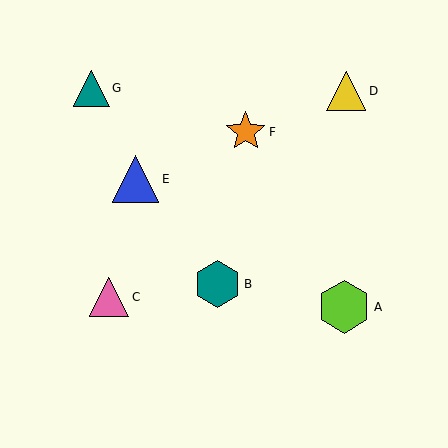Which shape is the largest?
The lime hexagon (labeled A) is the largest.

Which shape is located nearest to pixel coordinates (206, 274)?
The teal hexagon (labeled B) at (218, 284) is nearest to that location.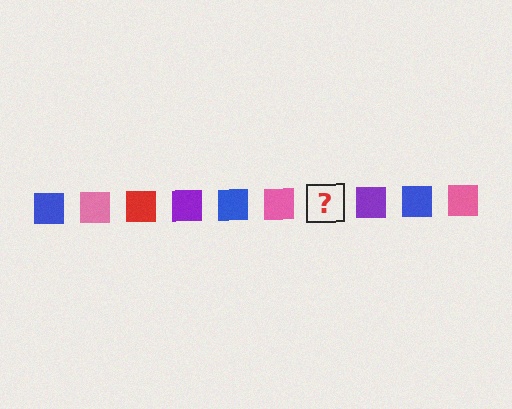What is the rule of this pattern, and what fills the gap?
The rule is that the pattern cycles through blue, pink, red, purple squares. The gap should be filled with a red square.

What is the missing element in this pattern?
The missing element is a red square.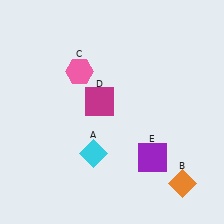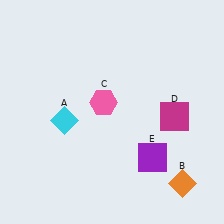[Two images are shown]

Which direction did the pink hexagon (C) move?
The pink hexagon (C) moved down.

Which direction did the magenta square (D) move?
The magenta square (D) moved right.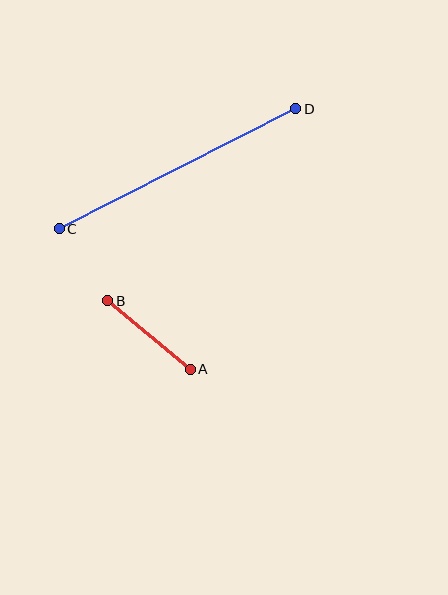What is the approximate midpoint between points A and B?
The midpoint is at approximately (149, 335) pixels.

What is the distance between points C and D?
The distance is approximately 265 pixels.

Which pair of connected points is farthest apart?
Points C and D are farthest apart.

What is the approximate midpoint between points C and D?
The midpoint is at approximately (177, 169) pixels.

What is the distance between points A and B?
The distance is approximately 107 pixels.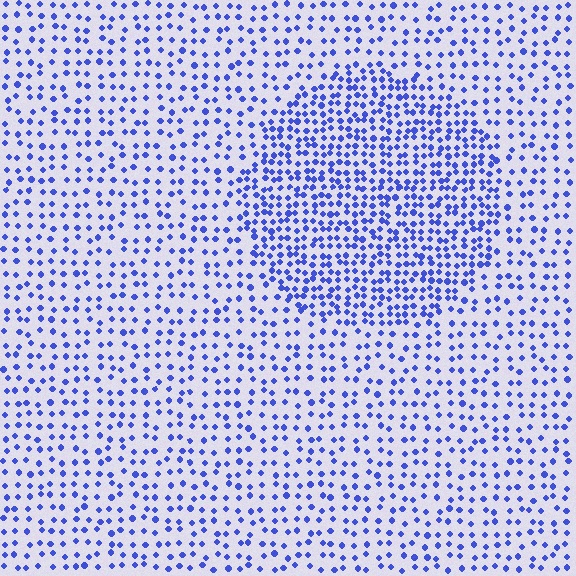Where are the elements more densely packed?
The elements are more densely packed inside the circle boundary.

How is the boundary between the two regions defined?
The boundary is defined by a change in element density (approximately 2.0x ratio). All elements are the same color, size, and shape.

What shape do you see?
I see a circle.